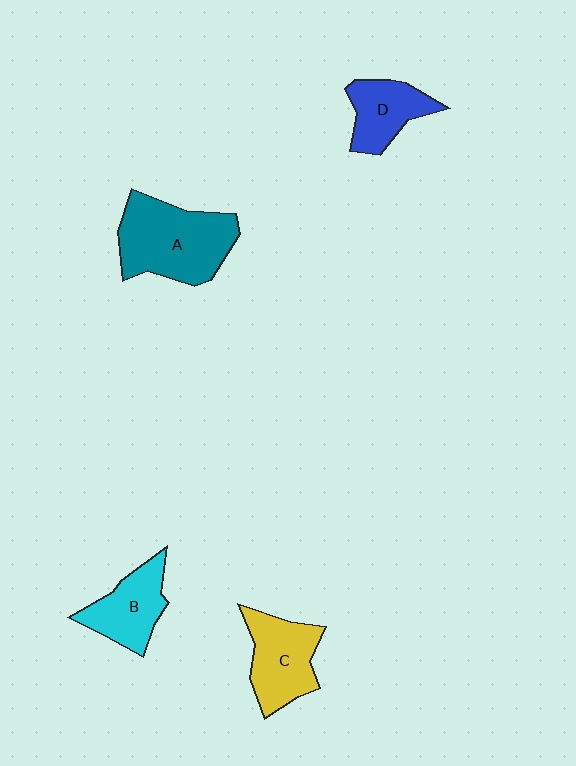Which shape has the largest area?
Shape A (teal).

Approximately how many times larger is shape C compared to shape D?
Approximately 1.3 times.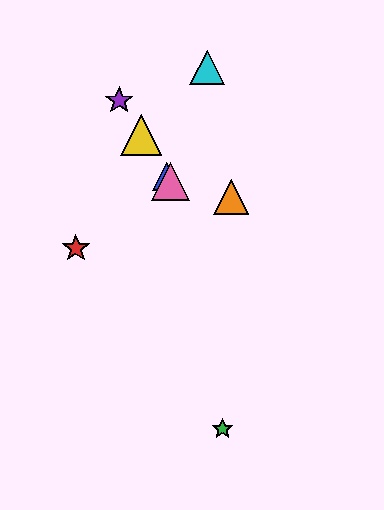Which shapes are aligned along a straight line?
The blue triangle, the yellow triangle, the purple star, the pink triangle are aligned along a straight line.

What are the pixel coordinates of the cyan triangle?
The cyan triangle is at (207, 68).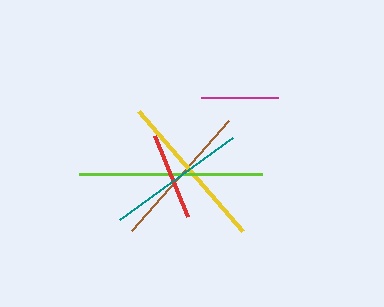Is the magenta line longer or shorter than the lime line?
The lime line is longer than the magenta line.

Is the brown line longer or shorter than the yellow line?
The yellow line is longer than the brown line.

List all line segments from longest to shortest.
From longest to shortest: lime, yellow, brown, teal, red, magenta.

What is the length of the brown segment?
The brown segment is approximately 147 pixels long.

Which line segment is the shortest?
The magenta line is the shortest at approximately 77 pixels.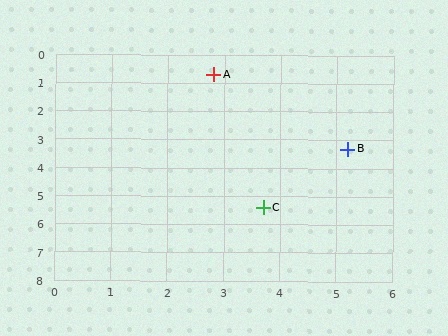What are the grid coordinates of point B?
Point B is at approximately (5.2, 3.3).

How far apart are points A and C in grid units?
Points A and C are about 4.8 grid units apart.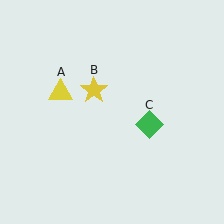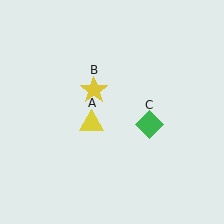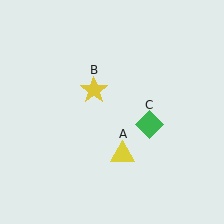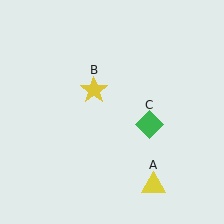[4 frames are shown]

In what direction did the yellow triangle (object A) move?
The yellow triangle (object A) moved down and to the right.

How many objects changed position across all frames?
1 object changed position: yellow triangle (object A).